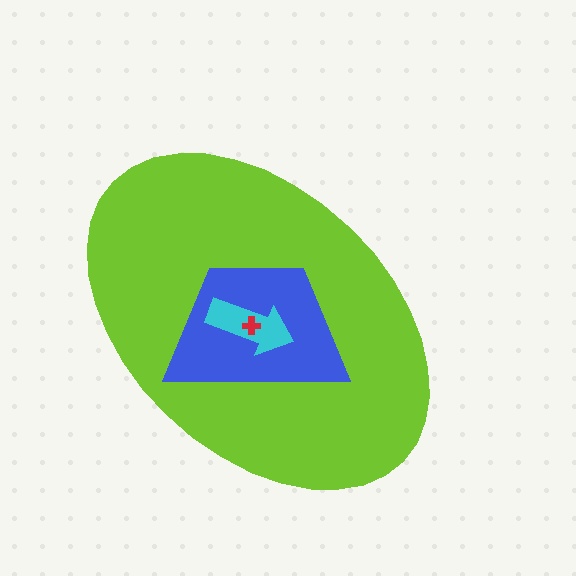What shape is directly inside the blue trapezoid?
The cyan arrow.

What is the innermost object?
The red cross.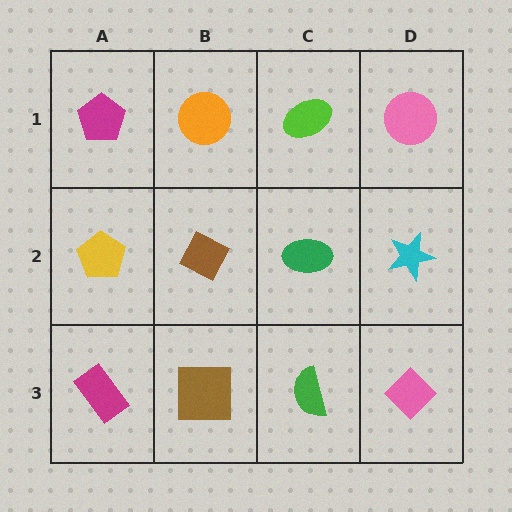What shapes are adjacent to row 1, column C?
A green ellipse (row 2, column C), an orange circle (row 1, column B), a pink circle (row 1, column D).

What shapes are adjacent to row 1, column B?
A brown diamond (row 2, column B), a magenta pentagon (row 1, column A), a lime ellipse (row 1, column C).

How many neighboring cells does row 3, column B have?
3.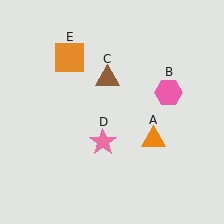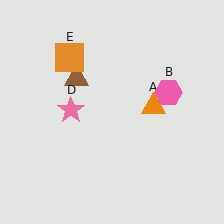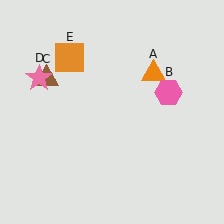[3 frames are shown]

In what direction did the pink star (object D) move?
The pink star (object D) moved up and to the left.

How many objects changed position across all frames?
3 objects changed position: orange triangle (object A), brown triangle (object C), pink star (object D).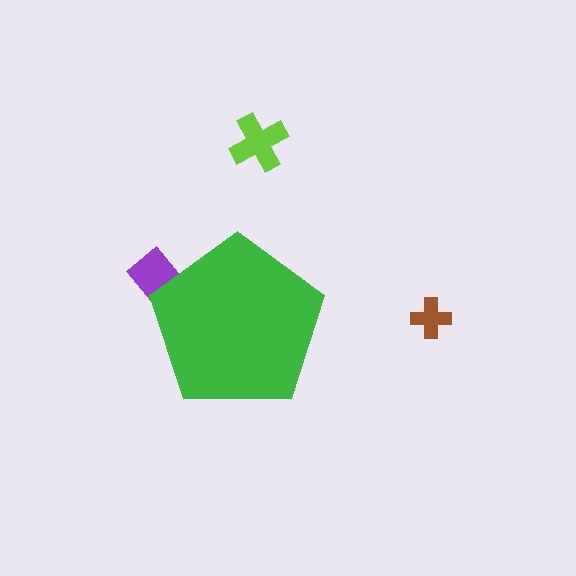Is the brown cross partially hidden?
No, the brown cross is fully visible.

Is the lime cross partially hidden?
No, the lime cross is fully visible.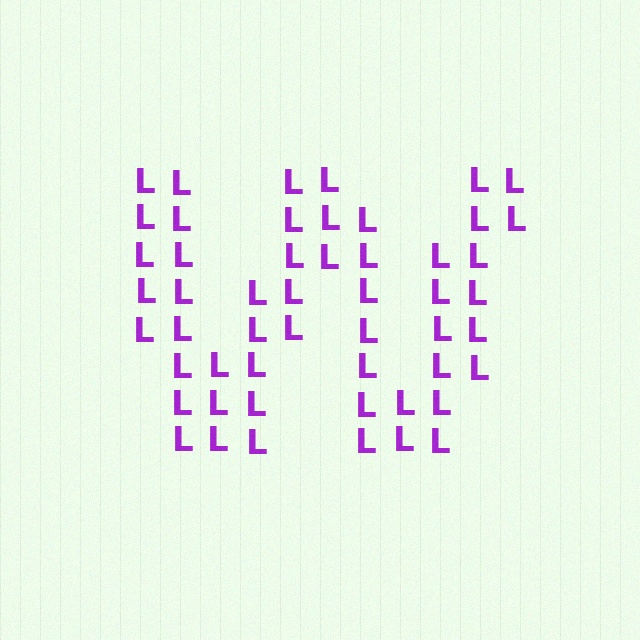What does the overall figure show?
The overall figure shows the letter W.